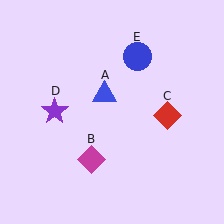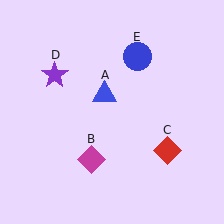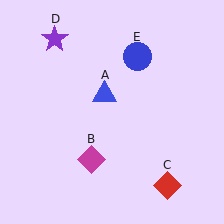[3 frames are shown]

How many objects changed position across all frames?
2 objects changed position: red diamond (object C), purple star (object D).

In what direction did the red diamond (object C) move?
The red diamond (object C) moved down.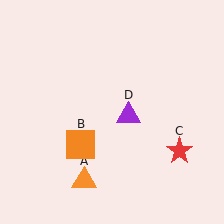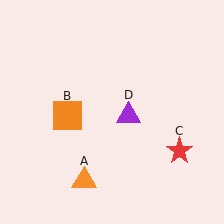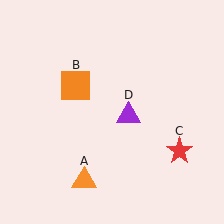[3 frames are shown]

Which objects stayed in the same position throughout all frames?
Orange triangle (object A) and red star (object C) and purple triangle (object D) remained stationary.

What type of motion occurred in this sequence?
The orange square (object B) rotated clockwise around the center of the scene.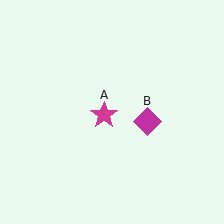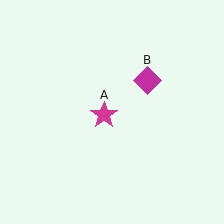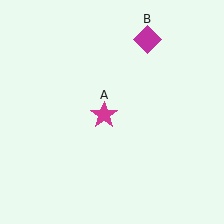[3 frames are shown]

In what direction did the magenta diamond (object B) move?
The magenta diamond (object B) moved up.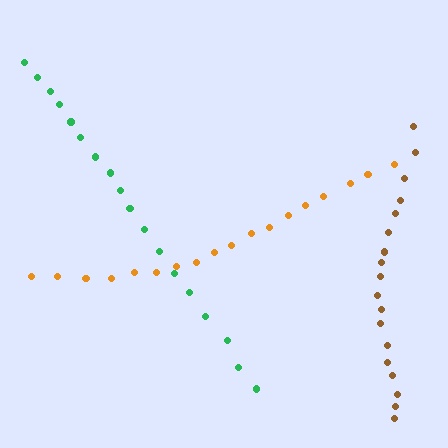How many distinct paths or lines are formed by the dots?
There are 3 distinct paths.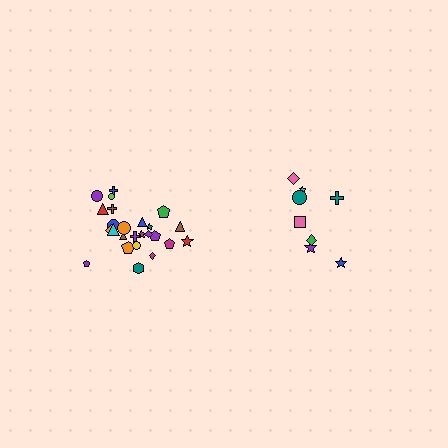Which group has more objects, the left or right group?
The left group.